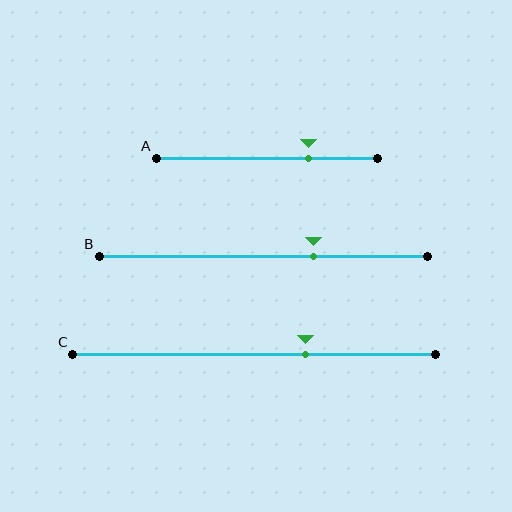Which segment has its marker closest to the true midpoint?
Segment C has its marker closest to the true midpoint.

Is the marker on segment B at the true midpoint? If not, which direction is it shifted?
No, the marker on segment B is shifted to the right by about 15% of the segment length.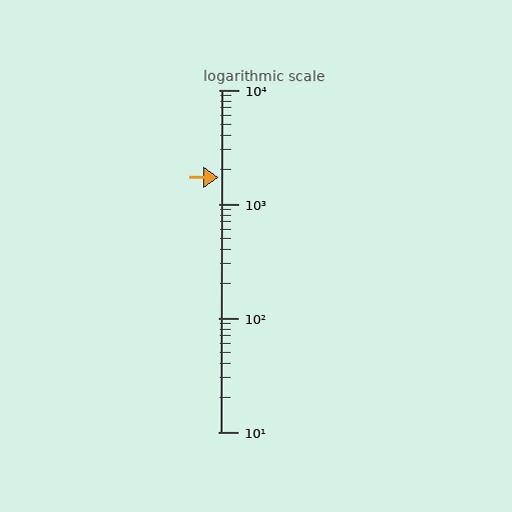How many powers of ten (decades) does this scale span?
The scale spans 3 decades, from 10 to 10000.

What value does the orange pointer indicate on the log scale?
The pointer indicates approximately 1700.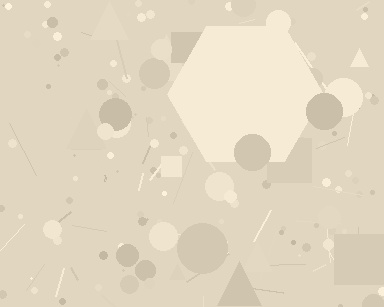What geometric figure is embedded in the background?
A hexagon is embedded in the background.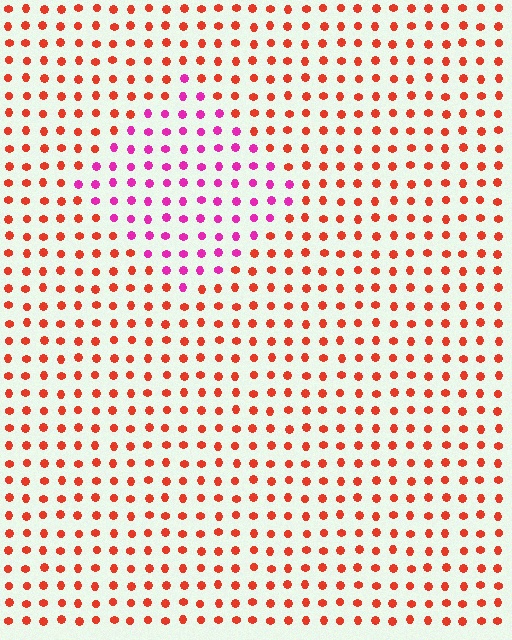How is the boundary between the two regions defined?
The boundary is defined purely by a slight shift in hue (about 51 degrees). Spacing, size, and orientation are identical on both sides.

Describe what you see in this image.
The image is filled with small red elements in a uniform arrangement. A diamond-shaped region is visible where the elements are tinted to a slightly different hue, forming a subtle color boundary.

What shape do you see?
I see a diamond.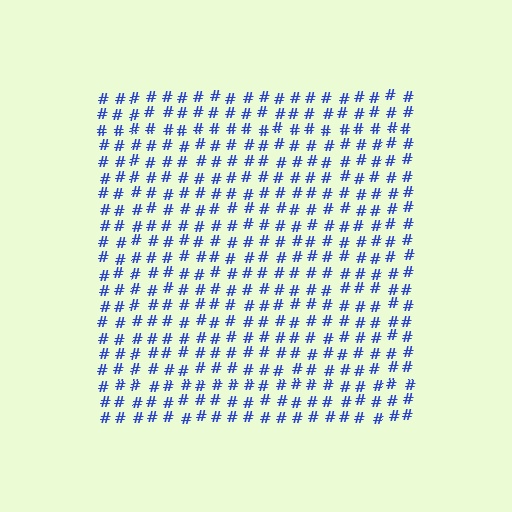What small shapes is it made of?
It is made of small hash symbols.